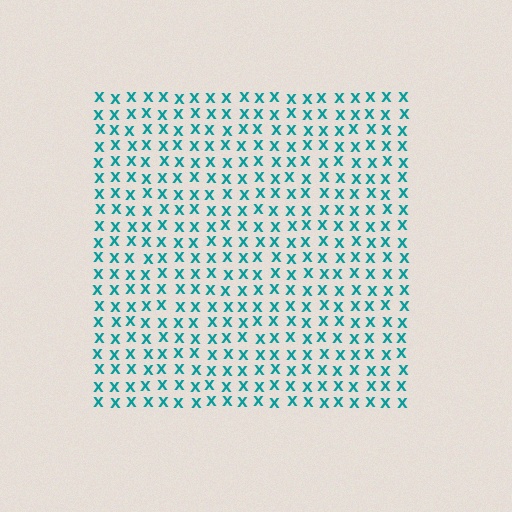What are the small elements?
The small elements are letter X's.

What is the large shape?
The large shape is a square.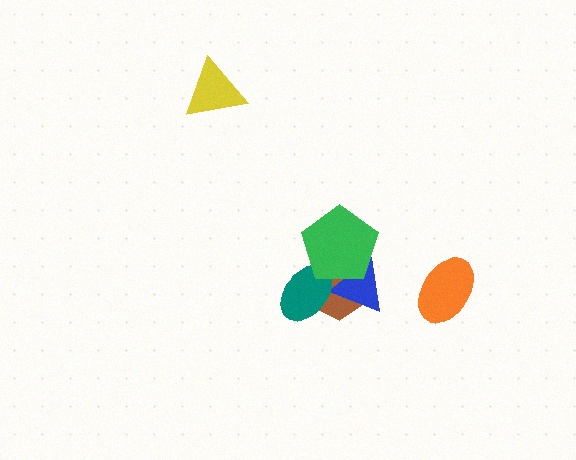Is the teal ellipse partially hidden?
Yes, it is partially covered by another shape.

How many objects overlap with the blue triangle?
3 objects overlap with the blue triangle.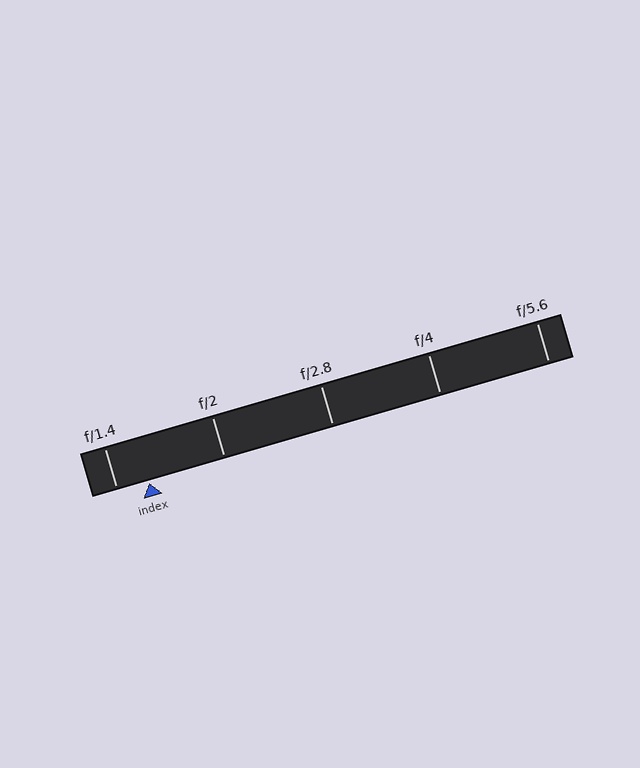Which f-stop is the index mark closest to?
The index mark is closest to f/1.4.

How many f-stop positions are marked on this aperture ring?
There are 5 f-stop positions marked.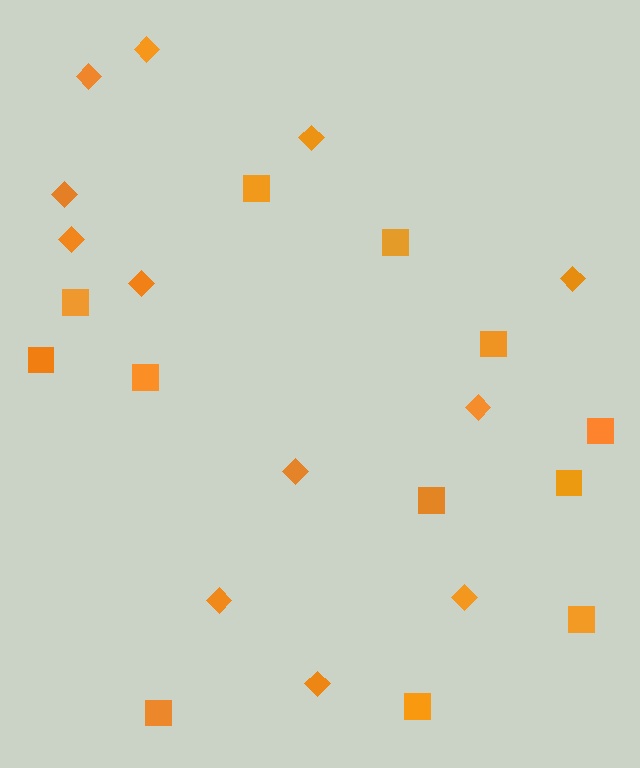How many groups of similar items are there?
There are 2 groups: one group of squares (12) and one group of diamonds (12).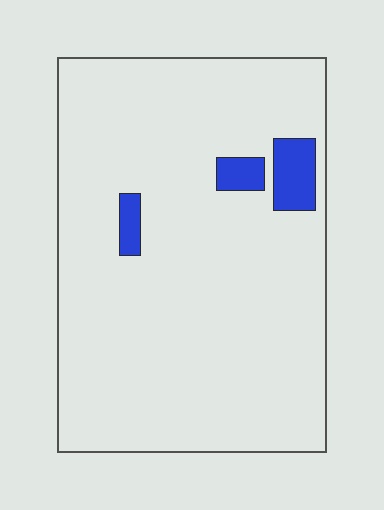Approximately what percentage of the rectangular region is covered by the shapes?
Approximately 5%.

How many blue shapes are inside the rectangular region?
3.